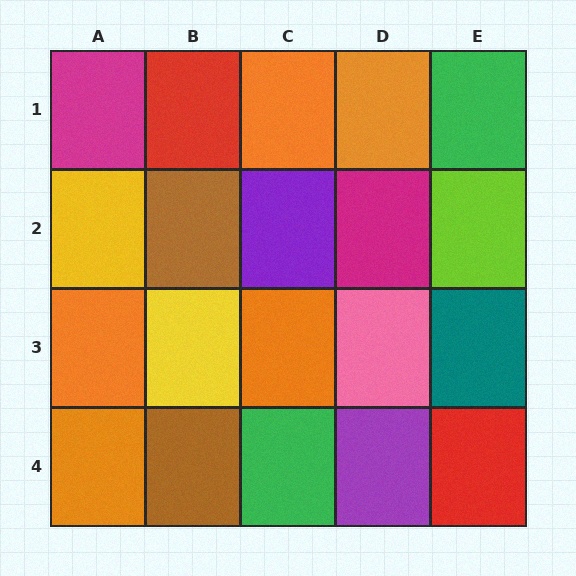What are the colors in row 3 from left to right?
Orange, yellow, orange, pink, teal.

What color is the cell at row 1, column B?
Red.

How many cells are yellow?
2 cells are yellow.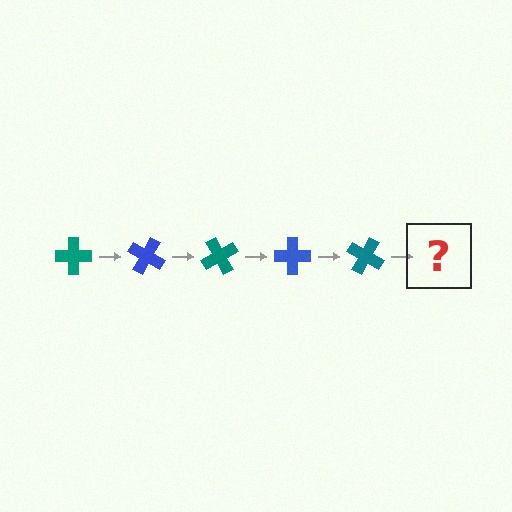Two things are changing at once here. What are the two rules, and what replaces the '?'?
The two rules are that it rotates 30 degrees each step and the color cycles through teal and blue. The '?' should be a blue cross, rotated 150 degrees from the start.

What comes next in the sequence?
The next element should be a blue cross, rotated 150 degrees from the start.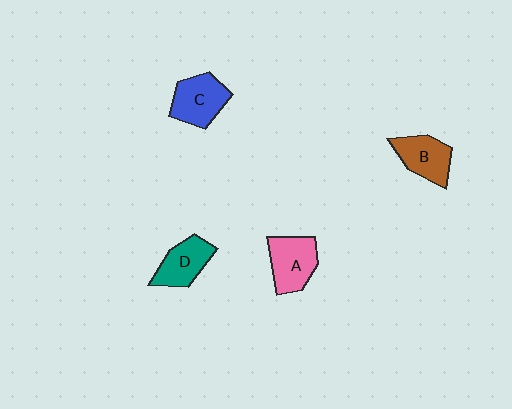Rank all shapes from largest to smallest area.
From largest to smallest: A (pink), C (blue), B (brown), D (teal).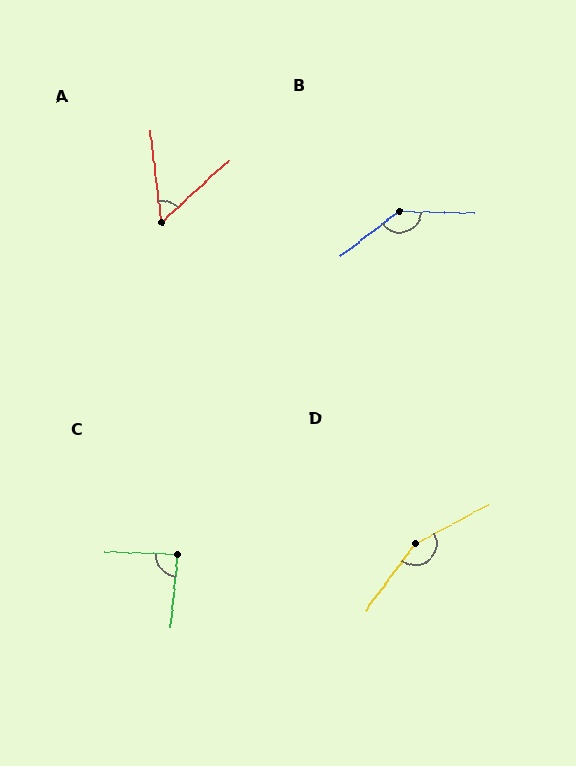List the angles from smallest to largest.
A (54°), C (86°), B (141°), D (154°).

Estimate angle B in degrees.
Approximately 141 degrees.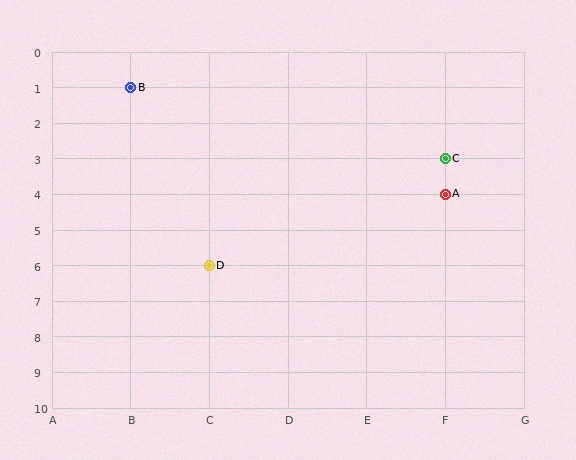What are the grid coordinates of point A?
Point A is at grid coordinates (F, 4).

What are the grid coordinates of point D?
Point D is at grid coordinates (C, 6).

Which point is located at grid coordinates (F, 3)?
Point C is at (F, 3).